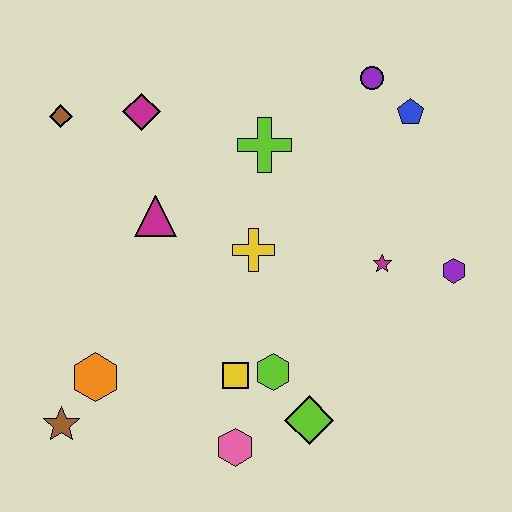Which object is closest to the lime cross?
The yellow cross is closest to the lime cross.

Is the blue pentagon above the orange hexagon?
Yes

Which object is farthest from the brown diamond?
The purple hexagon is farthest from the brown diamond.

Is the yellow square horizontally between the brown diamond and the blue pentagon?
Yes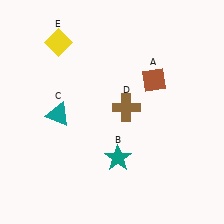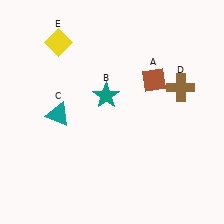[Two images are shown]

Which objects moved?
The objects that moved are: the teal star (B), the brown cross (D).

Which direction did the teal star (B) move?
The teal star (B) moved up.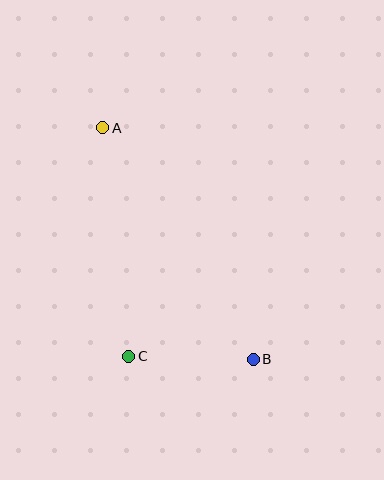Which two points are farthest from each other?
Points A and B are farthest from each other.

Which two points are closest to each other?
Points B and C are closest to each other.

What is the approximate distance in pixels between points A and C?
The distance between A and C is approximately 230 pixels.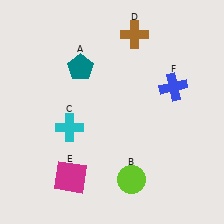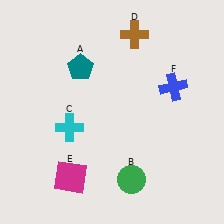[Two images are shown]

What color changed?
The circle (B) changed from lime in Image 1 to green in Image 2.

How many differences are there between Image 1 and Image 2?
There is 1 difference between the two images.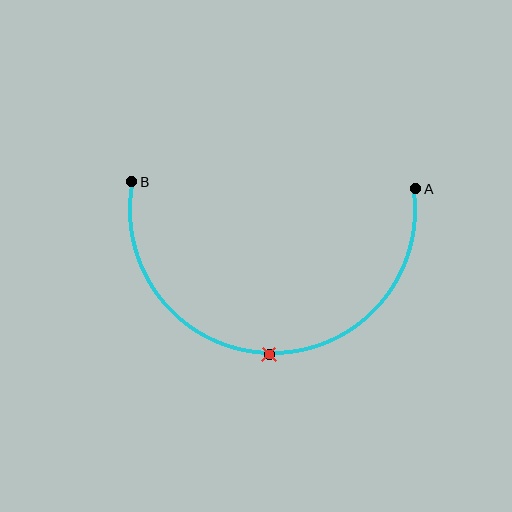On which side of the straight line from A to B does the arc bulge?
The arc bulges below the straight line connecting A and B.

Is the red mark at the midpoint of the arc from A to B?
Yes. The red mark lies on the arc at equal arc-length from both A and B — it is the arc midpoint.